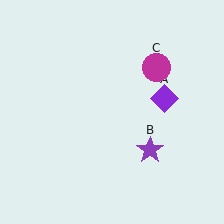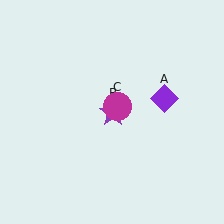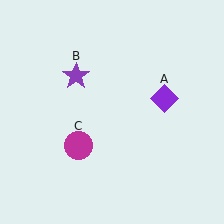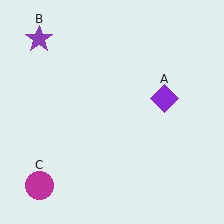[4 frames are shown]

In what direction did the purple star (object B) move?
The purple star (object B) moved up and to the left.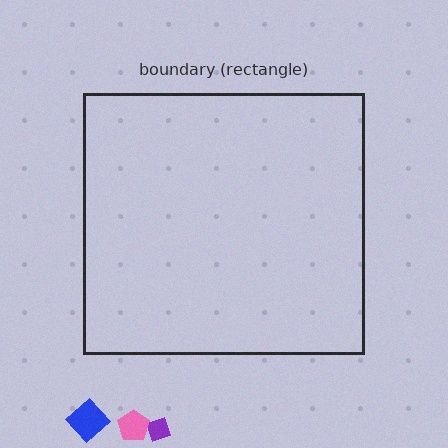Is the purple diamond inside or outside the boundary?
Outside.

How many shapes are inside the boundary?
0 inside, 3 outside.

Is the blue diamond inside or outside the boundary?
Outside.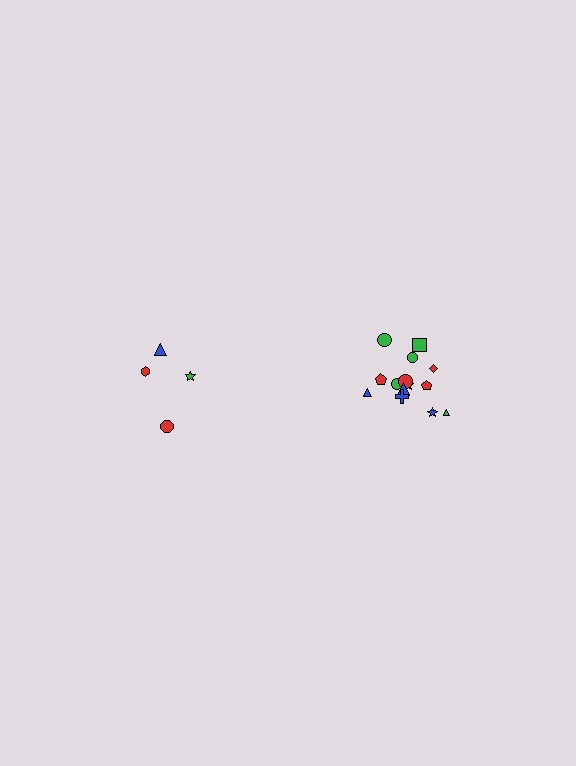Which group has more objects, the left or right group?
The right group.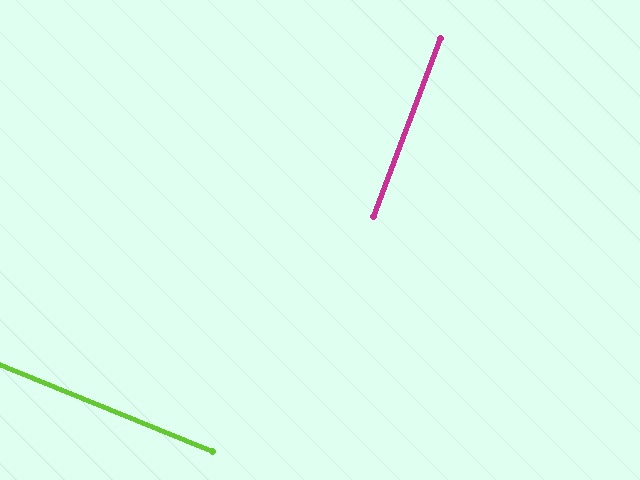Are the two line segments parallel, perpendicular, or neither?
Perpendicular — they meet at approximately 89°.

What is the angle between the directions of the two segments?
Approximately 89 degrees.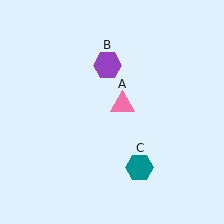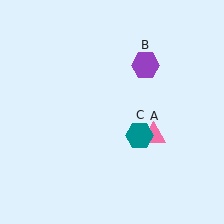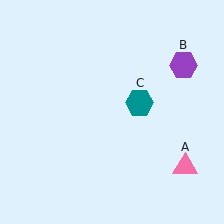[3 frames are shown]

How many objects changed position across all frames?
3 objects changed position: pink triangle (object A), purple hexagon (object B), teal hexagon (object C).